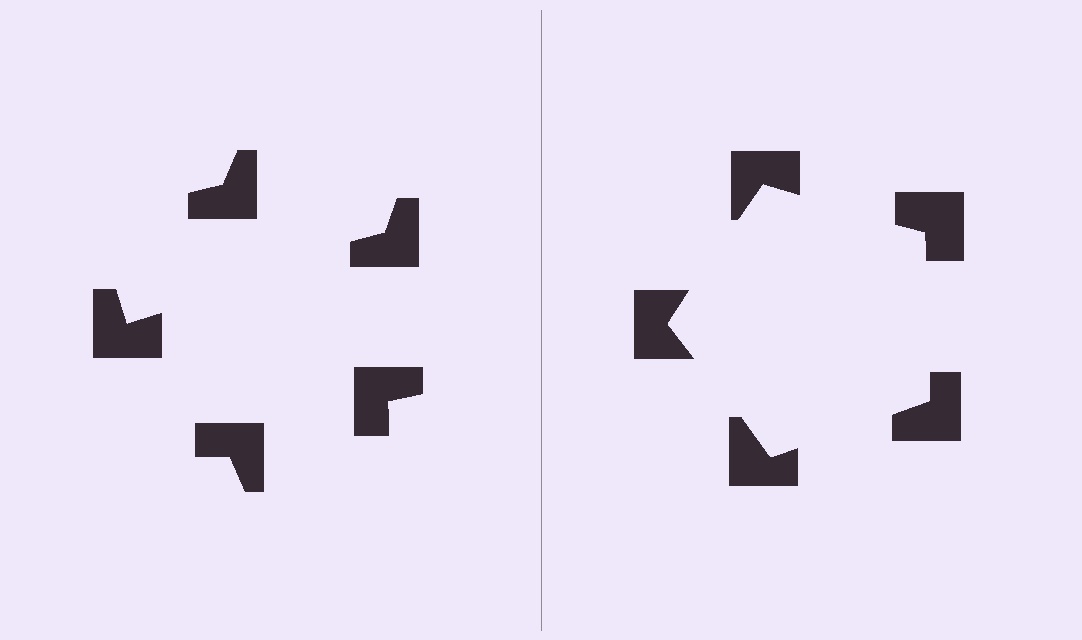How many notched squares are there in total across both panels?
10 — 5 on each side.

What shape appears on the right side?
An illusory pentagon.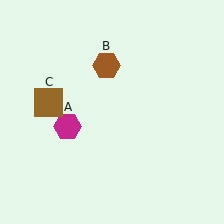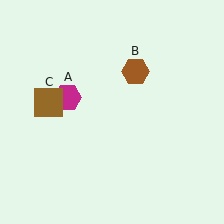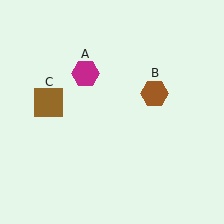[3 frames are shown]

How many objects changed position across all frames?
2 objects changed position: magenta hexagon (object A), brown hexagon (object B).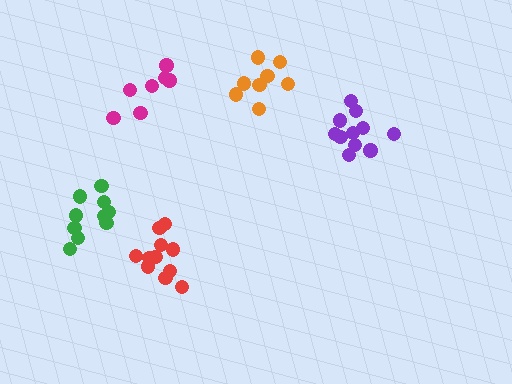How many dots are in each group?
Group 1: 11 dots, Group 2: 11 dots, Group 3: 8 dots, Group 4: 7 dots, Group 5: 11 dots (48 total).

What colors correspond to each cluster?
The clusters are colored: green, purple, orange, magenta, red.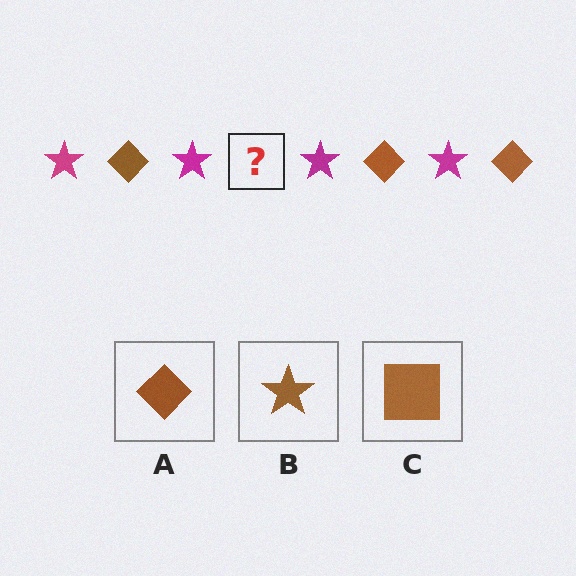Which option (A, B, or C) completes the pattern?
A.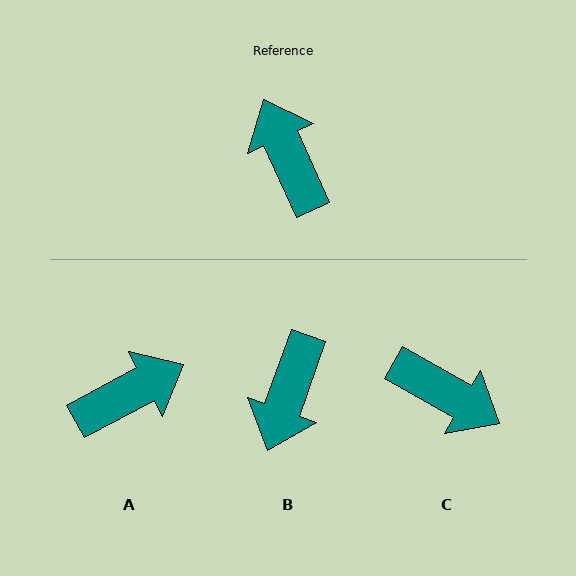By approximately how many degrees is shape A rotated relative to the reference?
Approximately 86 degrees clockwise.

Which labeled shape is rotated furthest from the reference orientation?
C, about 144 degrees away.